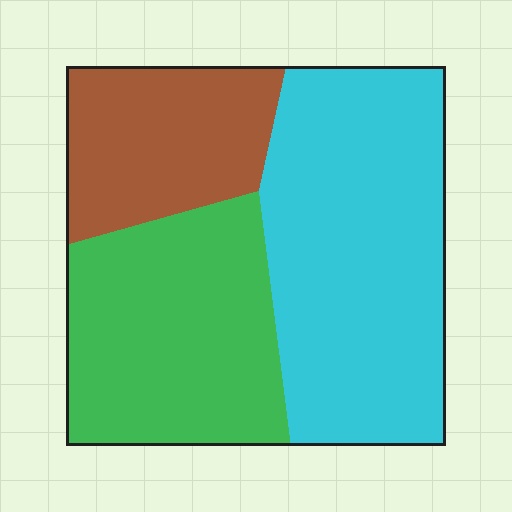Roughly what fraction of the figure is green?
Green takes up about one third (1/3) of the figure.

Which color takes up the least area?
Brown, at roughly 20%.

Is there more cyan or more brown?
Cyan.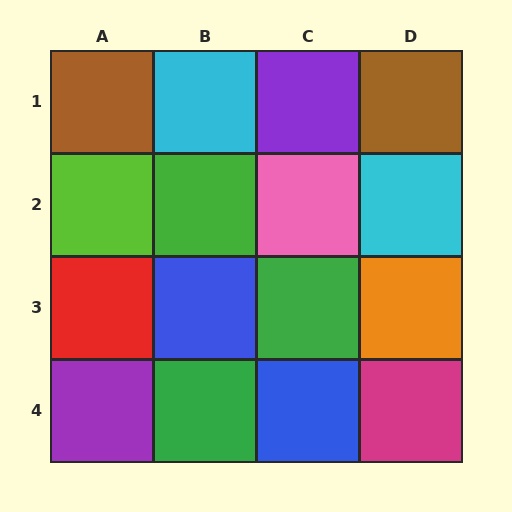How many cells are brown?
2 cells are brown.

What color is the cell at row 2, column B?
Green.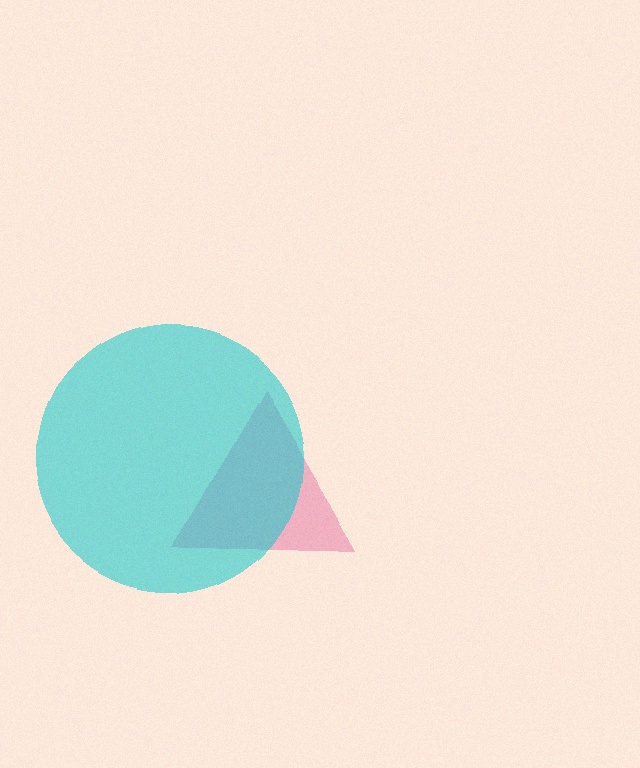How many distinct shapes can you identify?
There are 2 distinct shapes: a pink triangle, a cyan circle.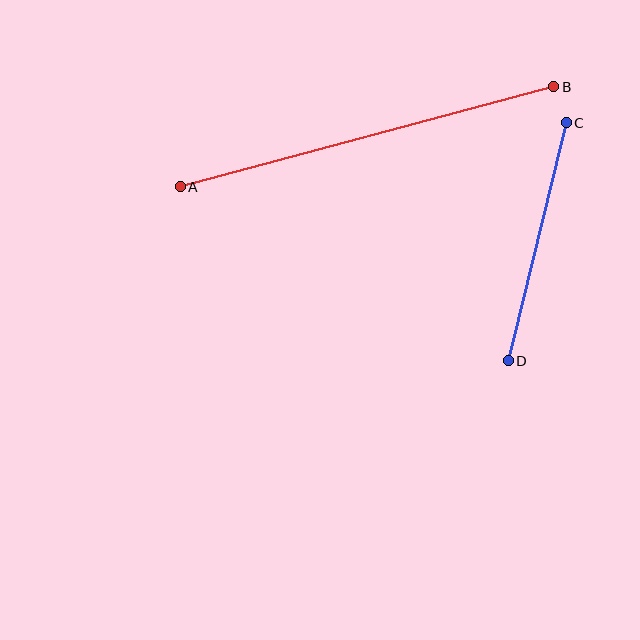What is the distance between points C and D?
The distance is approximately 245 pixels.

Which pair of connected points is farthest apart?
Points A and B are farthest apart.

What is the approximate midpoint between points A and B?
The midpoint is at approximately (367, 137) pixels.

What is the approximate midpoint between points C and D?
The midpoint is at approximately (537, 242) pixels.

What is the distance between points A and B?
The distance is approximately 387 pixels.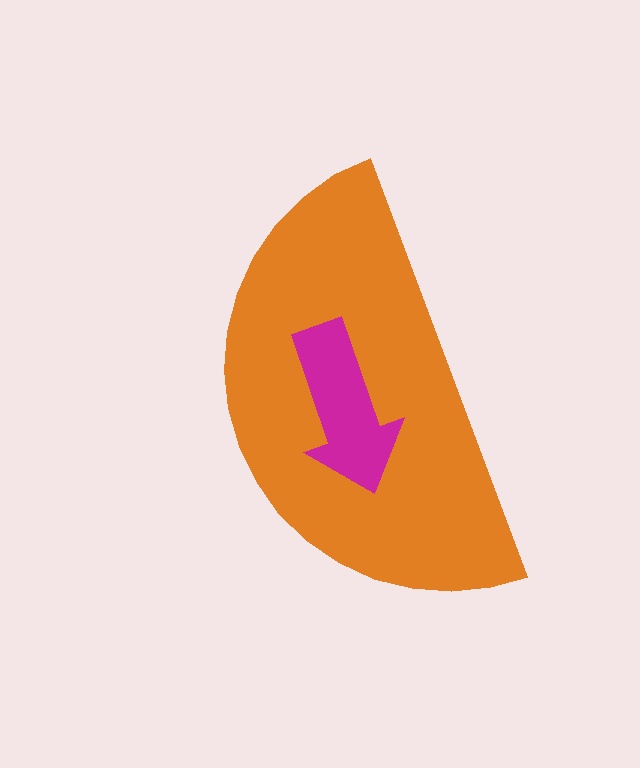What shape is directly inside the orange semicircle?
The magenta arrow.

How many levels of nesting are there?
2.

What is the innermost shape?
The magenta arrow.